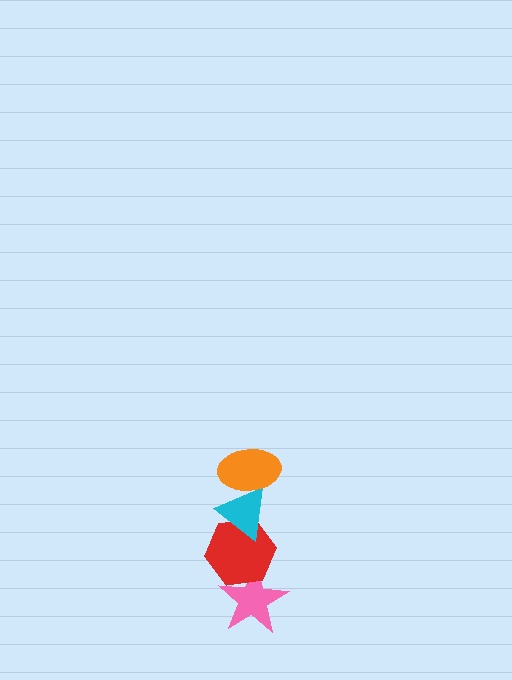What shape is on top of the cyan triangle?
The orange ellipse is on top of the cyan triangle.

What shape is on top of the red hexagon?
The cyan triangle is on top of the red hexagon.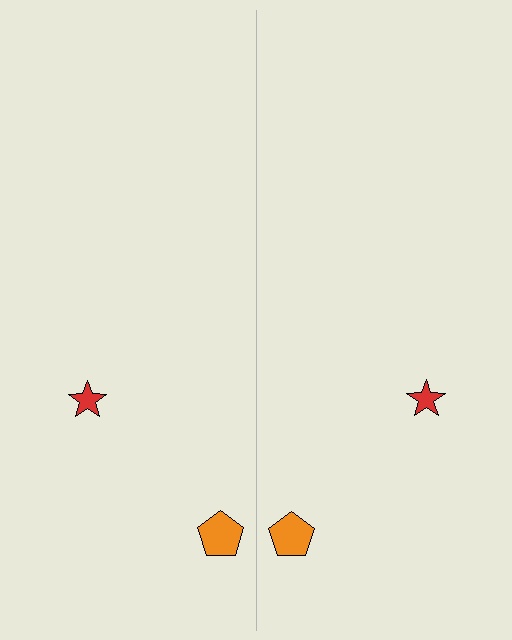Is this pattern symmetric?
Yes, this pattern has bilateral (reflection) symmetry.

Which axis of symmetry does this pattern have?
The pattern has a vertical axis of symmetry running through the center of the image.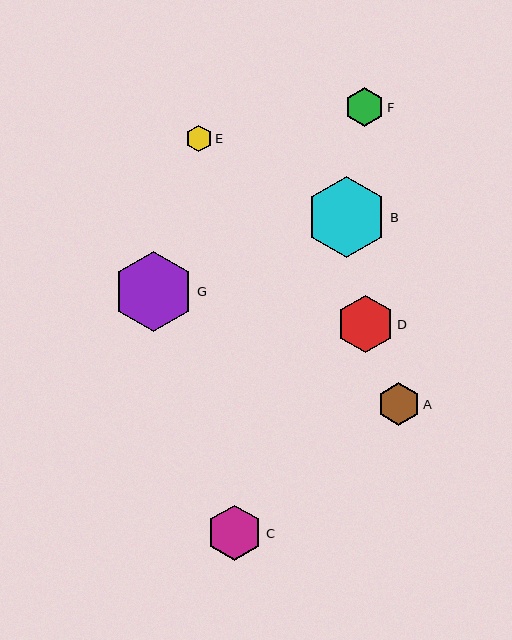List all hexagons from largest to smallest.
From largest to smallest: B, G, D, C, A, F, E.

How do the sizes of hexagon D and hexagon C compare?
Hexagon D and hexagon C are approximately the same size.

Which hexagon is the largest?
Hexagon B is the largest with a size of approximately 81 pixels.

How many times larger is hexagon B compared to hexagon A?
Hexagon B is approximately 1.9 times the size of hexagon A.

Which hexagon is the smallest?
Hexagon E is the smallest with a size of approximately 26 pixels.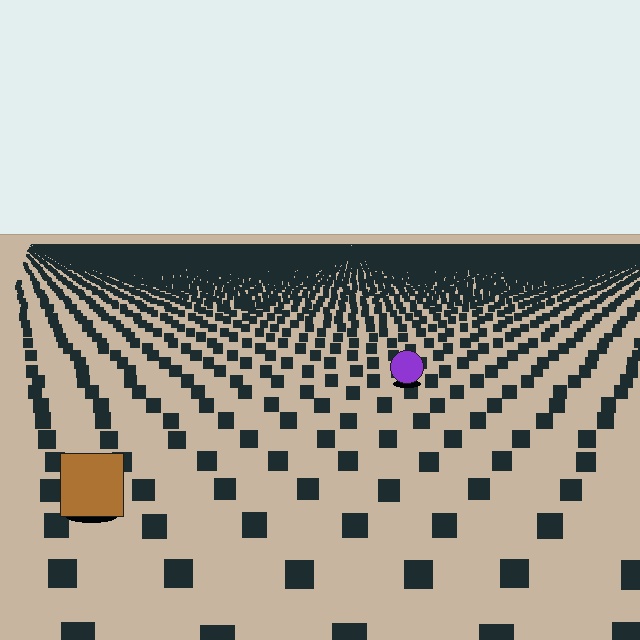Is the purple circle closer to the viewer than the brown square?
No. The brown square is closer — you can tell from the texture gradient: the ground texture is coarser near it.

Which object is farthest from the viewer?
The purple circle is farthest from the viewer. It appears smaller and the ground texture around it is denser.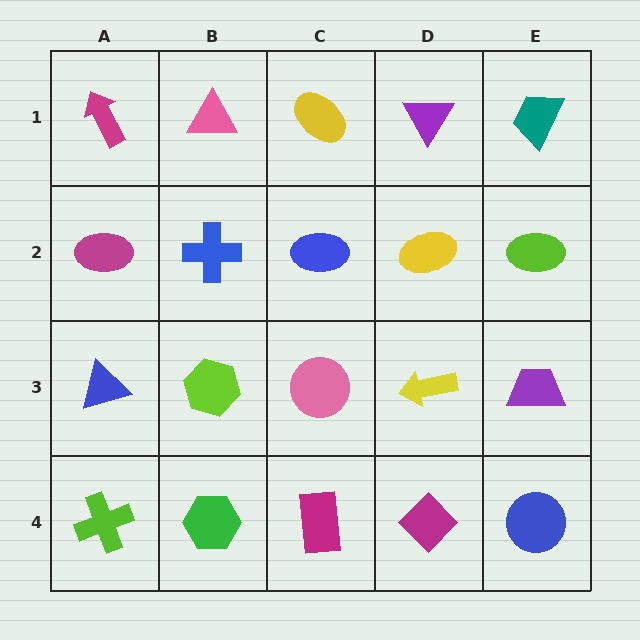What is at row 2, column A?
A magenta ellipse.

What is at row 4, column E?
A blue circle.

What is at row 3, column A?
A blue triangle.